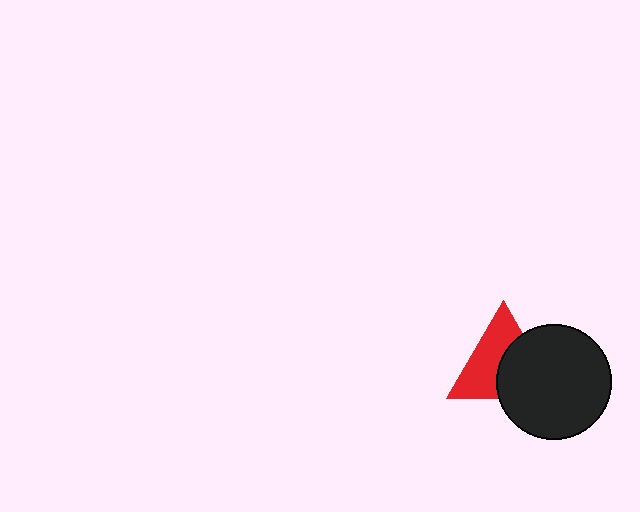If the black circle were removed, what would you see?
You would see the complete red triangle.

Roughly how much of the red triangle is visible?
About half of it is visible (roughly 54%).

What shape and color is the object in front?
The object in front is a black circle.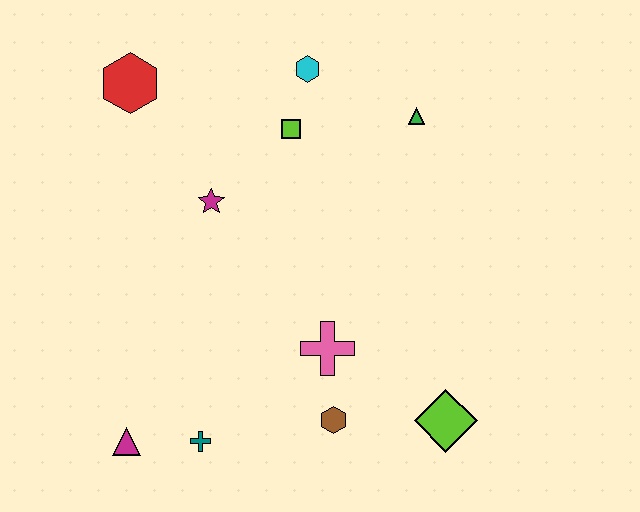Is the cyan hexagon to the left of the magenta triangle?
No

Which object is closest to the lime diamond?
The brown hexagon is closest to the lime diamond.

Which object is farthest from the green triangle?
The magenta triangle is farthest from the green triangle.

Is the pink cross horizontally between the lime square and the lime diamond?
Yes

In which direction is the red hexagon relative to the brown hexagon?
The red hexagon is above the brown hexagon.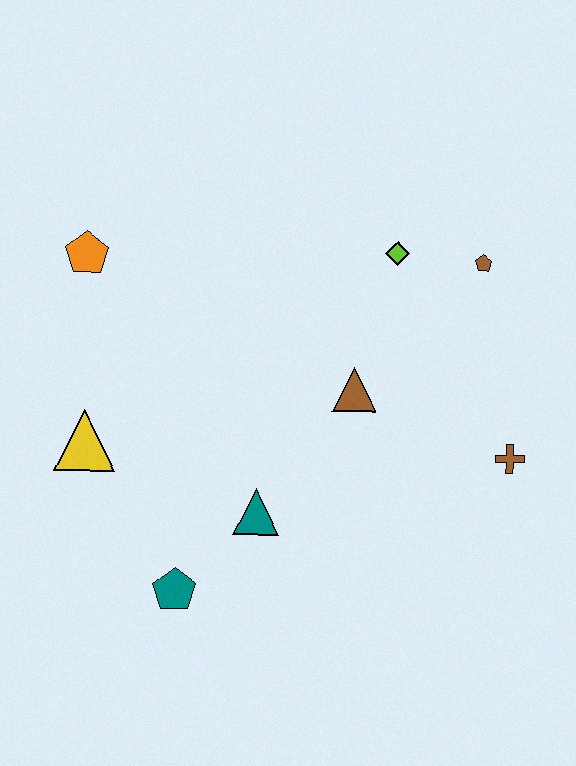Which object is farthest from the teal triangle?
The brown pentagon is farthest from the teal triangle.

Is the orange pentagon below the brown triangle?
No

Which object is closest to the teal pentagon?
The teal triangle is closest to the teal pentagon.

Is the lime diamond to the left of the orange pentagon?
No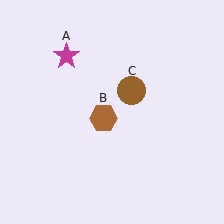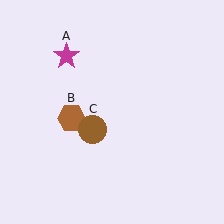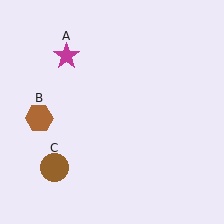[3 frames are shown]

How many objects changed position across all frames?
2 objects changed position: brown hexagon (object B), brown circle (object C).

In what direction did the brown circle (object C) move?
The brown circle (object C) moved down and to the left.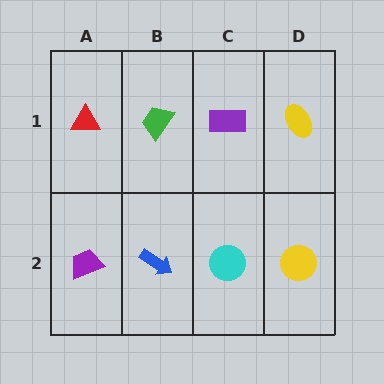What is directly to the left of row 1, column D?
A purple rectangle.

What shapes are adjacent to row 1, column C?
A cyan circle (row 2, column C), a green trapezoid (row 1, column B), a yellow ellipse (row 1, column D).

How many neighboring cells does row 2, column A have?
2.